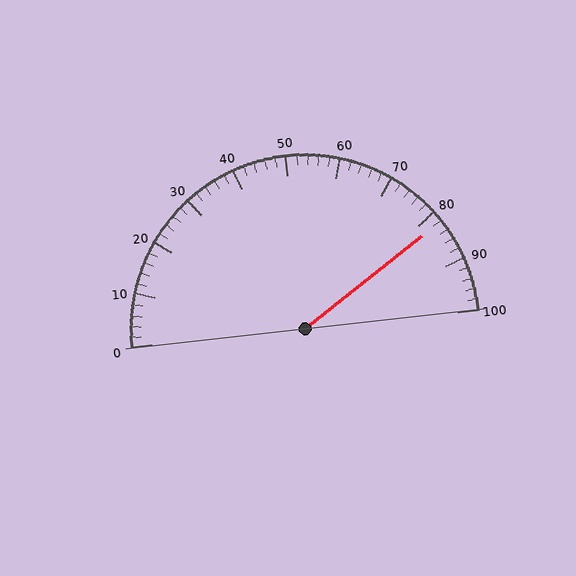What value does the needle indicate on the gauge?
The needle indicates approximately 82.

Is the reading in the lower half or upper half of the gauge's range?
The reading is in the upper half of the range (0 to 100).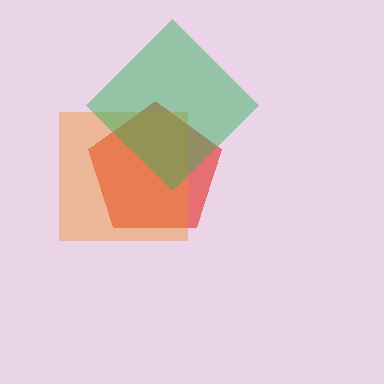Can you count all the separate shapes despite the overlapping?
Yes, there are 3 separate shapes.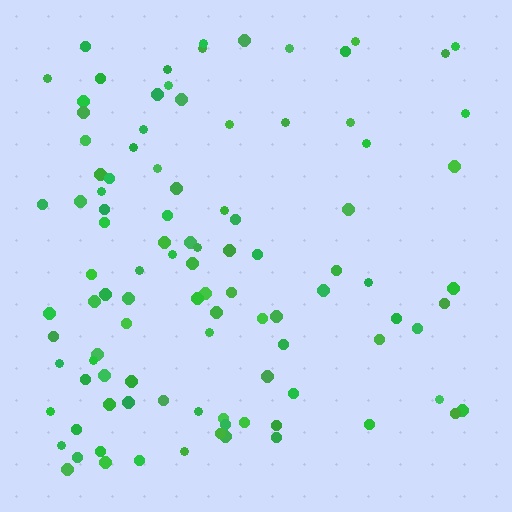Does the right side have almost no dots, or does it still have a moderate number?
Still a moderate number, just noticeably fewer than the left.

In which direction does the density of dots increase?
From right to left, with the left side densest.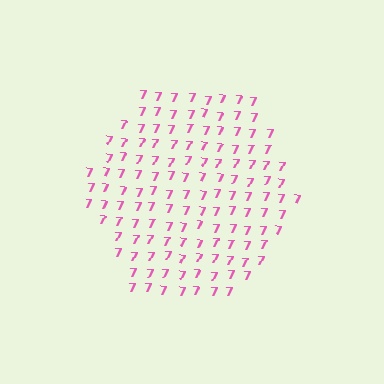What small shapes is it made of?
It is made of small digit 7's.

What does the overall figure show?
The overall figure shows a hexagon.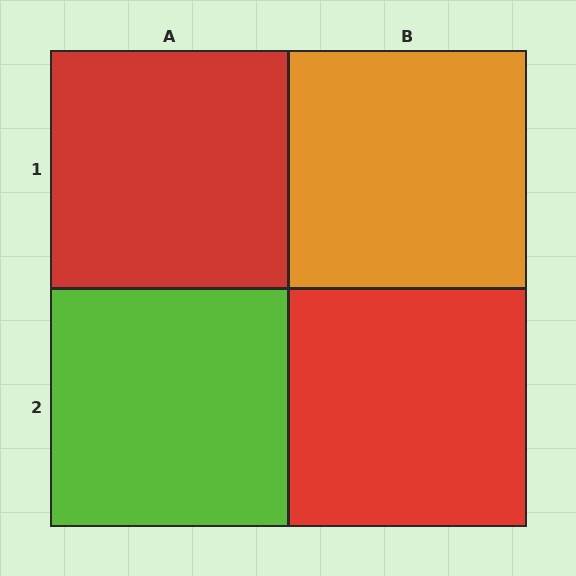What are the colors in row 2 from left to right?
Lime, red.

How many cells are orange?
1 cell is orange.